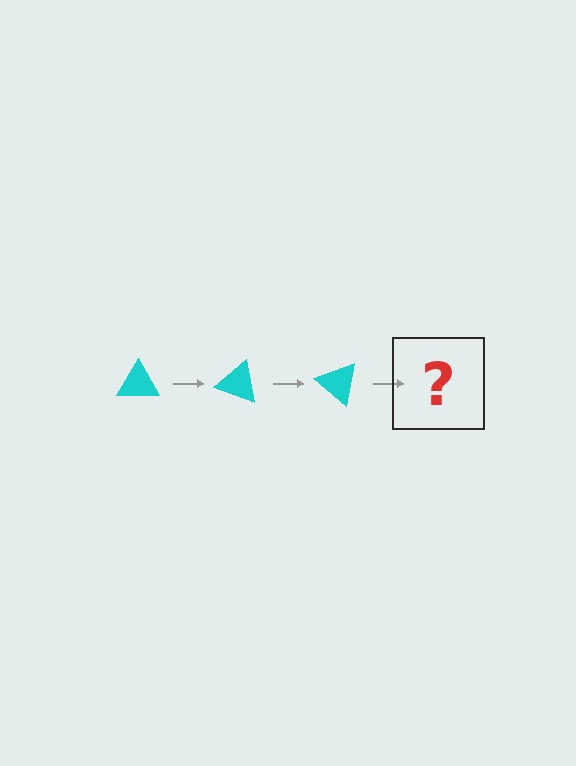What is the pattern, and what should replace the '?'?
The pattern is that the triangle rotates 20 degrees each step. The '?' should be a cyan triangle rotated 60 degrees.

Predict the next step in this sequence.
The next step is a cyan triangle rotated 60 degrees.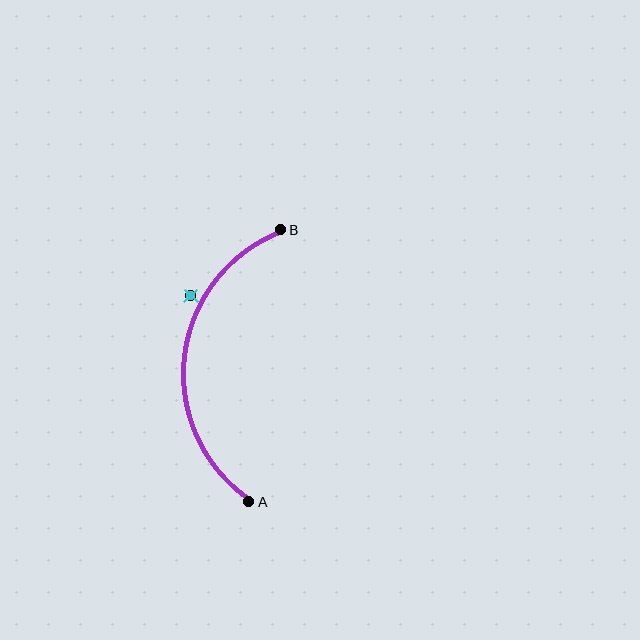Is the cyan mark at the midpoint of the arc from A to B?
No — the cyan mark does not lie on the arc at all. It sits slightly outside the curve.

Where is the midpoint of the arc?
The arc midpoint is the point on the curve farthest from the straight line joining A and B. It sits to the left of that line.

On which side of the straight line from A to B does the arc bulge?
The arc bulges to the left of the straight line connecting A and B.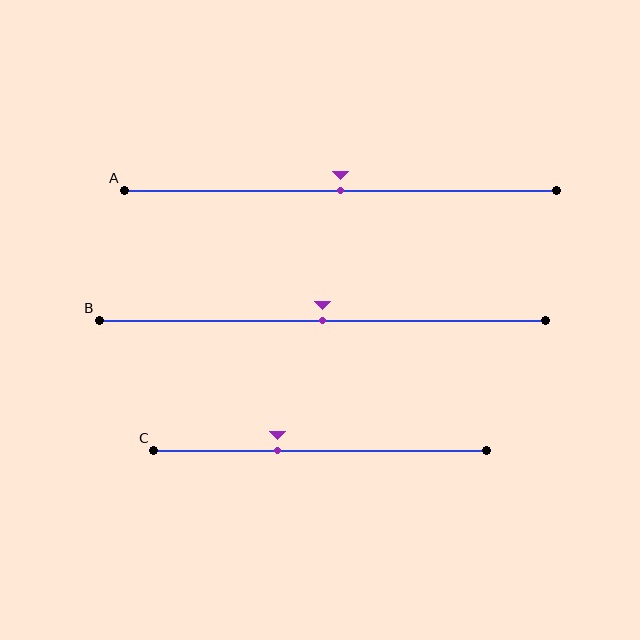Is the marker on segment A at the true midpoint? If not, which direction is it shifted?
Yes, the marker on segment A is at the true midpoint.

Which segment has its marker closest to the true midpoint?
Segment A has its marker closest to the true midpoint.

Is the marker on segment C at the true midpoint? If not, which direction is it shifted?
No, the marker on segment C is shifted to the left by about 13% of the segment length.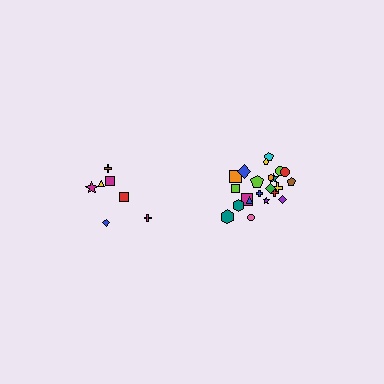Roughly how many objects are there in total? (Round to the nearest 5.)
Roughly 30 objects in total.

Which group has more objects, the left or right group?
The right group.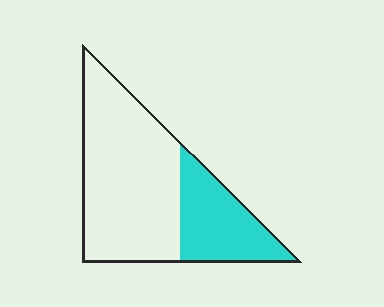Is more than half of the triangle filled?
No.